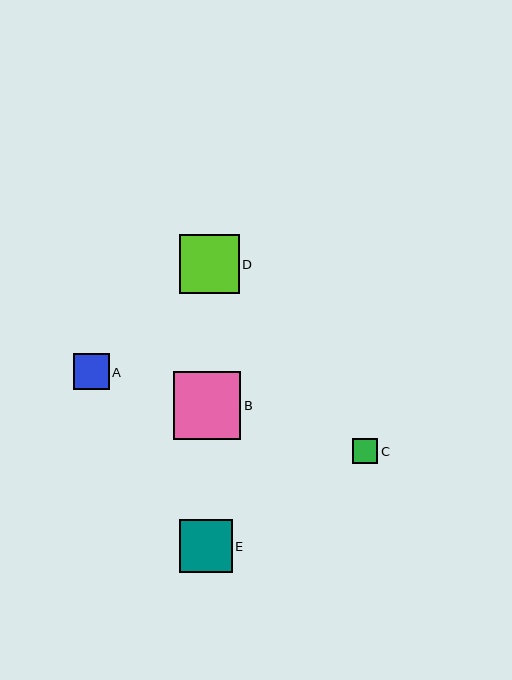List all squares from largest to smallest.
From largest to smallest: B, D, E, A, C.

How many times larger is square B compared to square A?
Square B is approximately 1.9 times the size of square A.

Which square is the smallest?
Square C is the smallest with a size of approximately 25 pixels.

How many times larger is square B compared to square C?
Square B is approximately 2.7 times the size of square C.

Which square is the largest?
Square B is the largest with a size of approximately 67 pixels.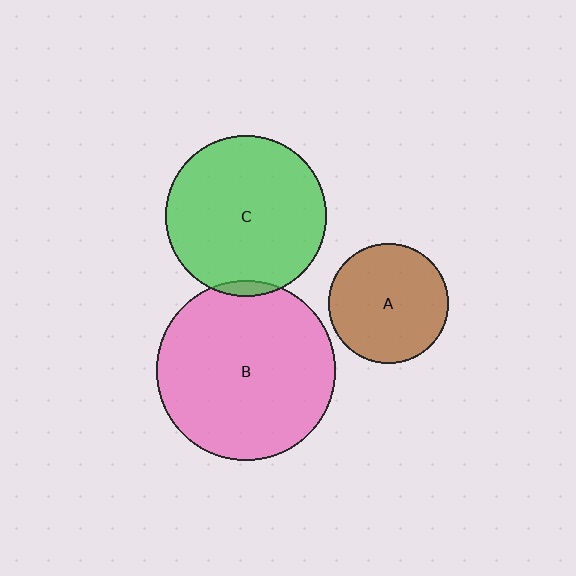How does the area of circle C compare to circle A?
Approximately 1.8 times.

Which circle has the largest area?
Circle B (pink).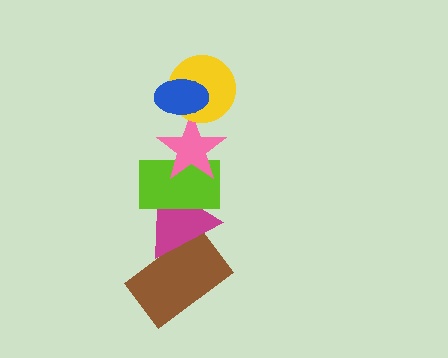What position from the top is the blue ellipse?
The blue ellipse is 1st from the top.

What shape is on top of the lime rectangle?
The pink star is on top of the lime rectangle.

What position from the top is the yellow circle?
The yellow circle is 2nd from the top.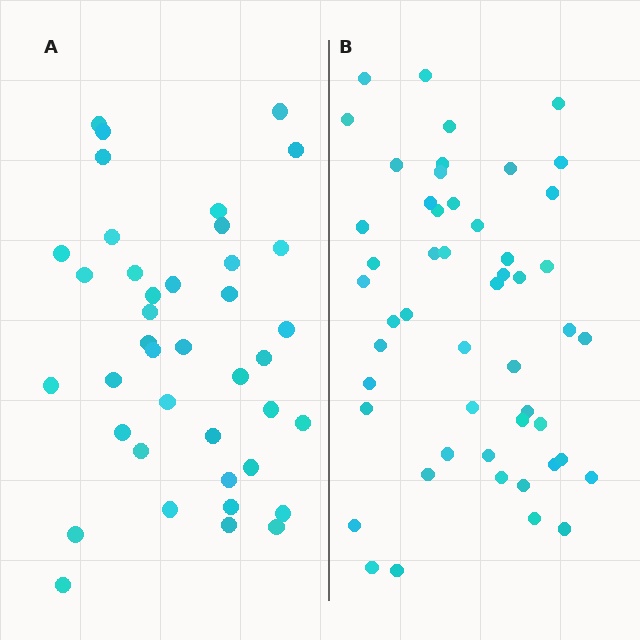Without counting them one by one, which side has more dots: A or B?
Region B (the right region) has more dots.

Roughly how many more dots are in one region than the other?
Region B has roughly 12 or so more dots than region A.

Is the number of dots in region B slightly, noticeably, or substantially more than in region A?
Region B has noticeably more, but not dramatically so. The ratio is roughly 1.3 to 1.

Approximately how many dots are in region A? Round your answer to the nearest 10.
About 40 dots.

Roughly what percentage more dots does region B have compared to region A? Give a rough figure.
About 30% more.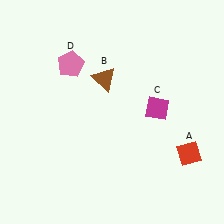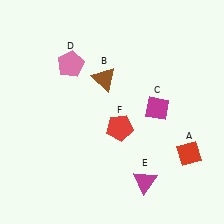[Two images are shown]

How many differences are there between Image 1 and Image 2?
There are 2 differences between the two images.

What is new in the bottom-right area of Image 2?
A red pentagon (F) was added in the bottom-right area of Image 2.